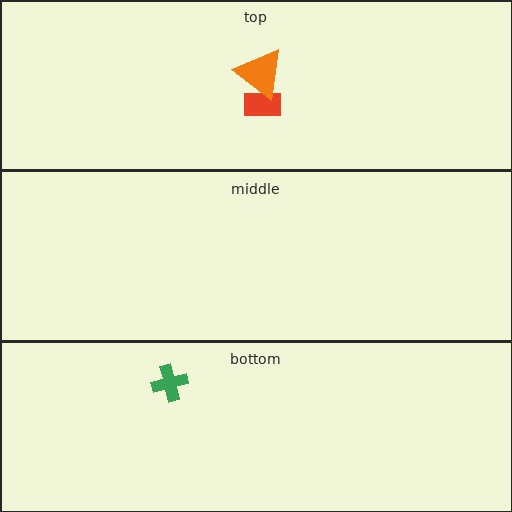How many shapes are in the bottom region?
1.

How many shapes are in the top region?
2.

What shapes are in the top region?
The red rectangle, the orange triangle.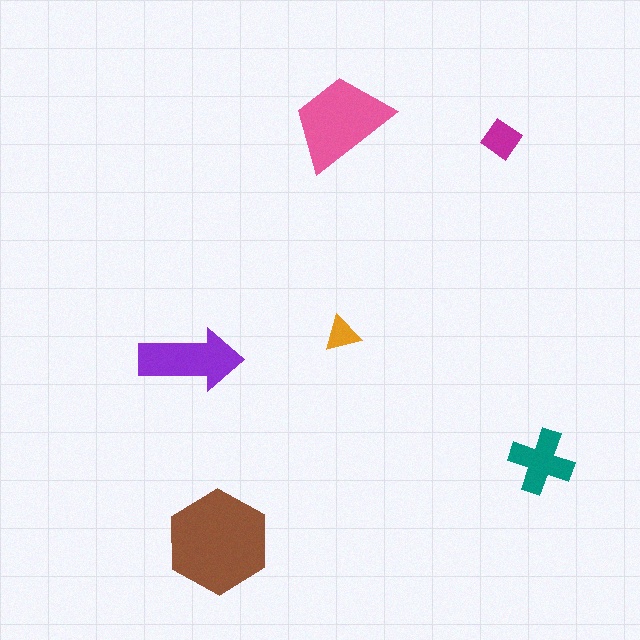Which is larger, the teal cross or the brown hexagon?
The brown hexagon.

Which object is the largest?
The brown hexagon.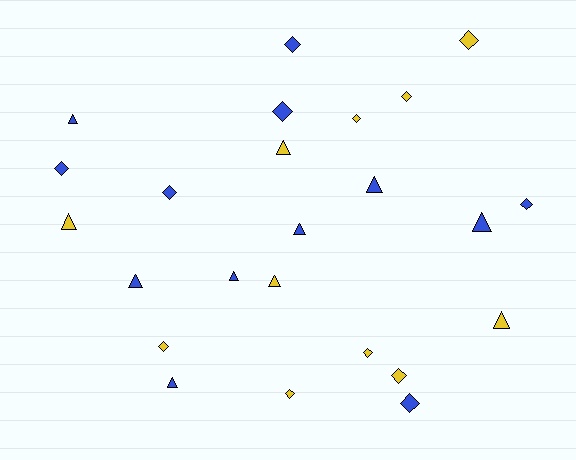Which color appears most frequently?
Blue, with 13 objects.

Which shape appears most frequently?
Diamond, with 13 objects.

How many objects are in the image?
There are 24 objects.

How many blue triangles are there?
There are 7 blue triangles.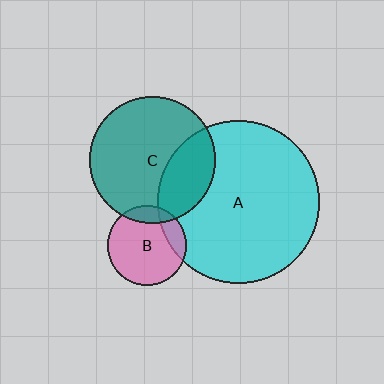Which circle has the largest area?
Circle A (cyan).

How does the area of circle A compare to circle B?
Approximately 4.2 times.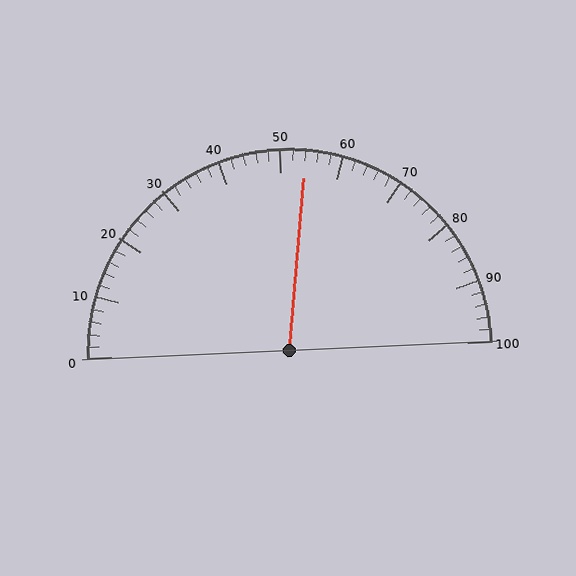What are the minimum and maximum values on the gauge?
The gauge ranges from 0 to 100.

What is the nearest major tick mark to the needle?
The nearest major tick mark is 50.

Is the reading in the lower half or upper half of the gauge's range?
The reading is in the upper half of the range (0 to 100).